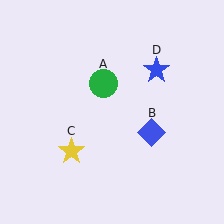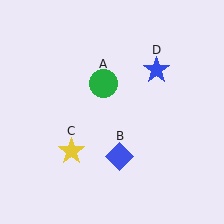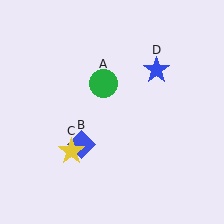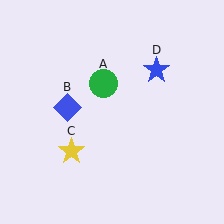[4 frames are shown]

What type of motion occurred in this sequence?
The blue diamond (object B) rotated clockwise around the center of the scene.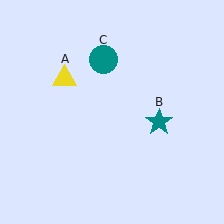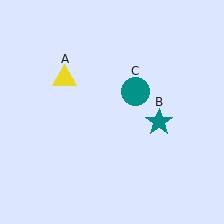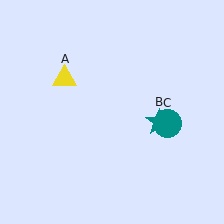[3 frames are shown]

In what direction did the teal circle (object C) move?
The teal circle (object C) moved down and to the right.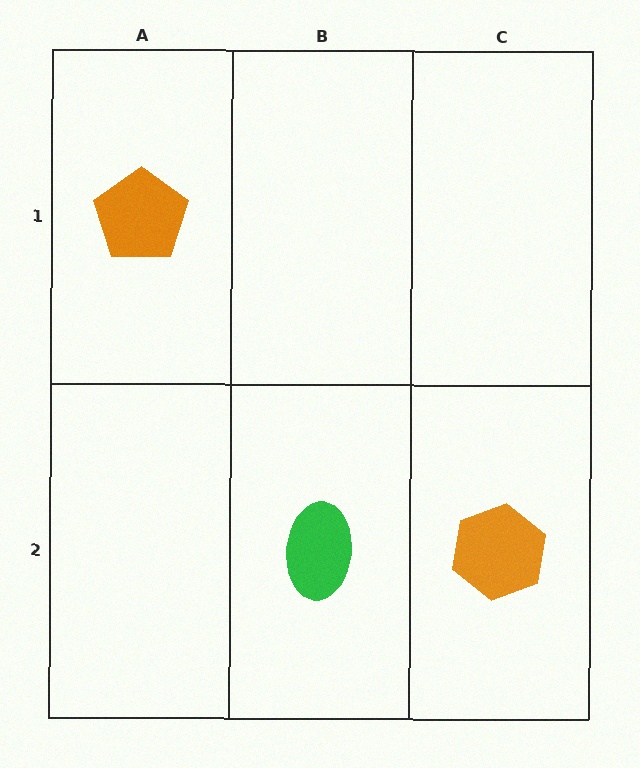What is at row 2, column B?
A green ellipse.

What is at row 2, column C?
An orange hexagon.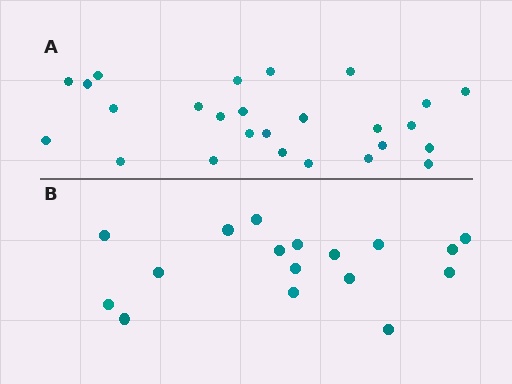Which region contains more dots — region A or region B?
Region A (the top region) has more dots.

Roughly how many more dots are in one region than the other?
Region A has roughly 8 or so more dots than region B.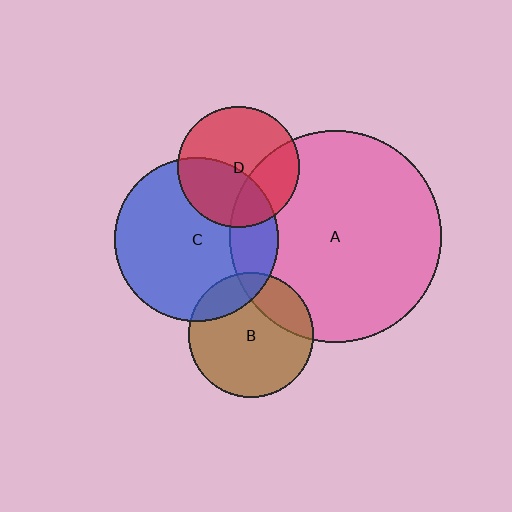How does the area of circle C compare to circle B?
Approximately 1.7 times.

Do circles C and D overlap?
Yes.